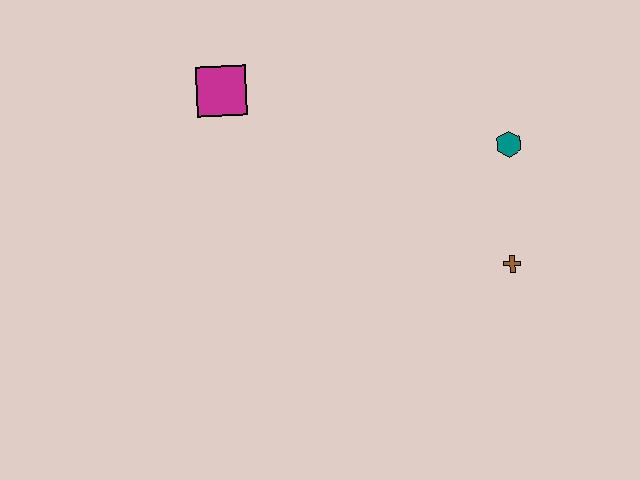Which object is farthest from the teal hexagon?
The magenta square is farthest from the teal hexagon.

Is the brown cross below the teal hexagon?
Yes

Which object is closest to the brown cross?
The teal hexagon is closest to the brown cross.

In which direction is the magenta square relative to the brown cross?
The magenta square is to the left of the brown cross.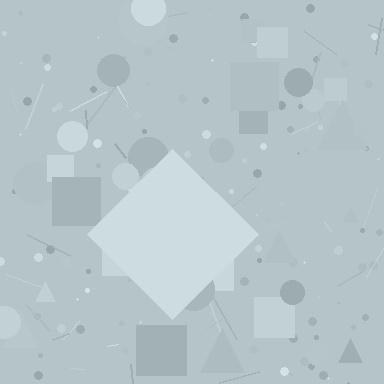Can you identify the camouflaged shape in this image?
The camouflaged shape is a diamond.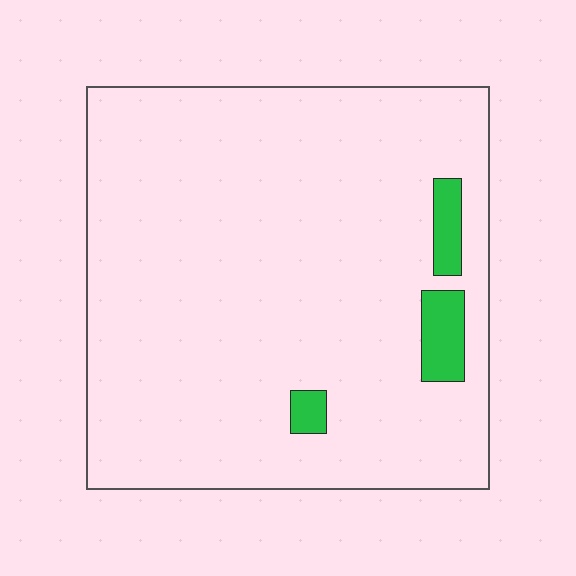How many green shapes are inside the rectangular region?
3.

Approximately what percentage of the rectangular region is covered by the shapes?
Approximately 5%.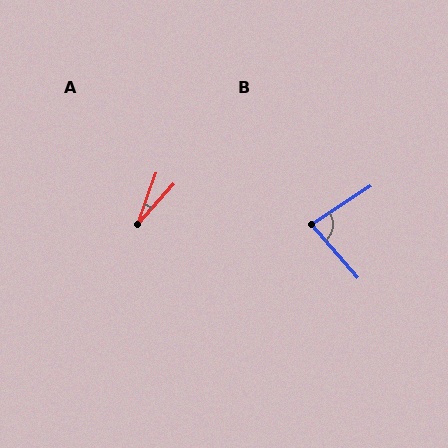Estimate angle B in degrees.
Approximately 82 degrees.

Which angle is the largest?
B, at approximately 82 degrees.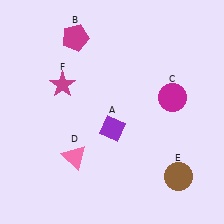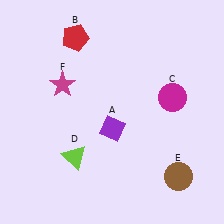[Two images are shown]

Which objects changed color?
B changed from magenta to red. D changed from pink to lime.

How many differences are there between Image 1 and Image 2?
There are 2 differences between the two images.